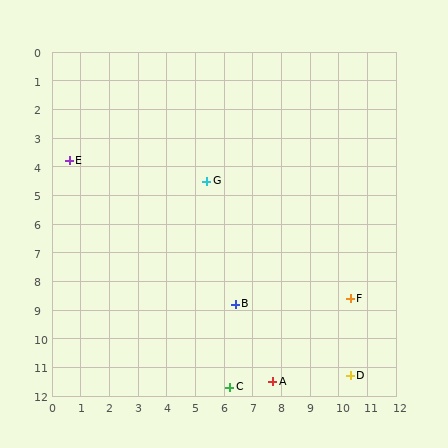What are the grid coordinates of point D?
Point D is at approximately (10.4, 11.3).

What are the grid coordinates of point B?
Point B is at approximately (6.4, 8.8).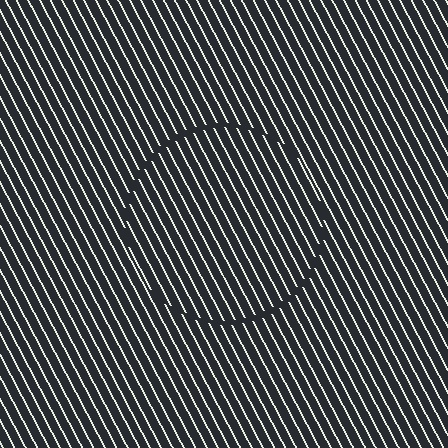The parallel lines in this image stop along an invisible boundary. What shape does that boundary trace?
An illusory circle. The interior of the shape contains the same grating, shifted by half a period — the contour is defined by the phase discontinuity where line-ends from the inner and outer gratings abut.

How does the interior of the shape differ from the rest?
The interior of the shape contains the same grating, shifted by half a period — the contour is defined by the phase discontinuity where line-ends from the inner and outer gratings abut.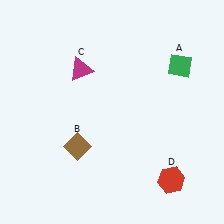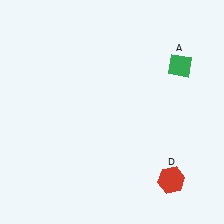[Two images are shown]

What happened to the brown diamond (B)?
The brown diamond (B) was removed in Image 2. It was in the bottom-left area of Image 1.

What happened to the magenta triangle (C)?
The magenta triangle (C) was removed in Image 2. It was in the top-left area of Image 1.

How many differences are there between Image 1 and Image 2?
There are 2 differences between the two images.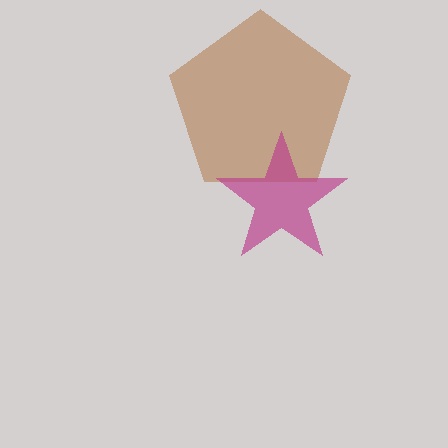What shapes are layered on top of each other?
The layered shapes are: a brown pentagon, a magenta star.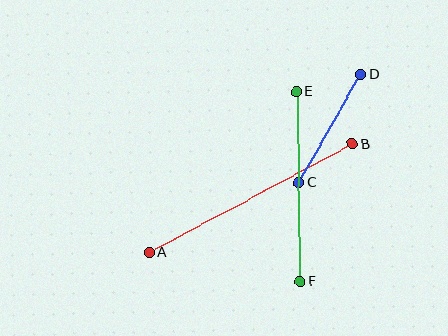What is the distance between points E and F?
The distance is approximately 190 pixels.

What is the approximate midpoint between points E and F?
The midpoint is at approximately (298, 187) pixels.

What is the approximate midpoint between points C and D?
The midpoint is at approximately (330, 129) pixels.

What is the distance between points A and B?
The distance is approximately 231 pixels.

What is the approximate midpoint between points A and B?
The midpoint is at approximately (251, 198) pixels.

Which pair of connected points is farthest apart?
Points A and B are farthest apart.